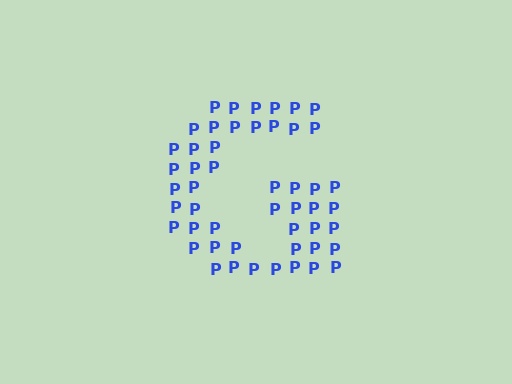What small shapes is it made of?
It is made of small letter P's.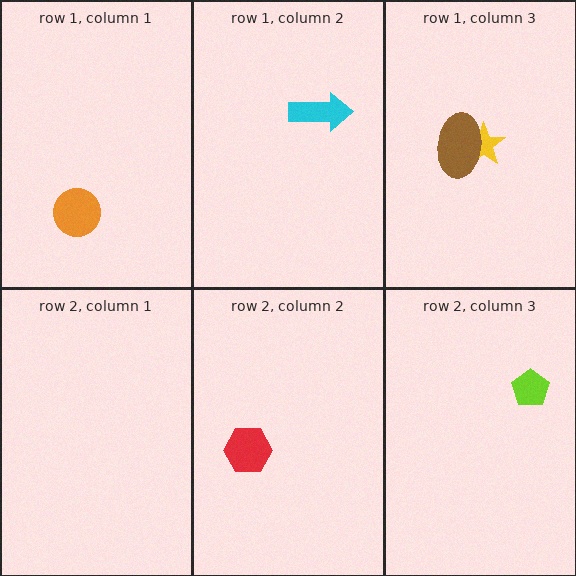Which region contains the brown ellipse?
The row 1, column 3 region.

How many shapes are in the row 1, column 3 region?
2.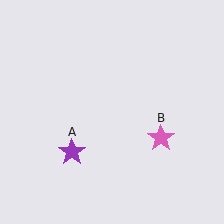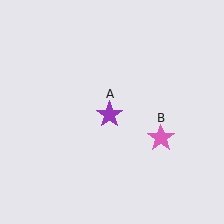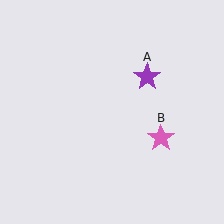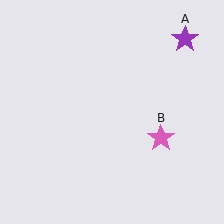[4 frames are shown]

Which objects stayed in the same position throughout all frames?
Pink star (object B) remained stationary.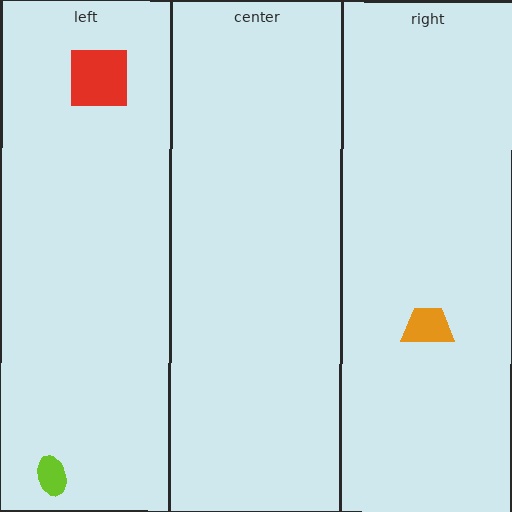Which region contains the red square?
The left region.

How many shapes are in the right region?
1.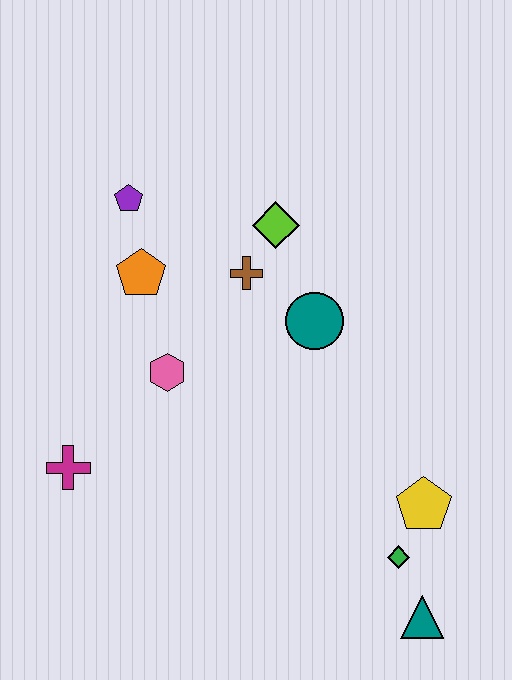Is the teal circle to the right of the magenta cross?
Yes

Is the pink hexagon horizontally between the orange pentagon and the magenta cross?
No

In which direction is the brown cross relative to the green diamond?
The brown cross is above the green diamond.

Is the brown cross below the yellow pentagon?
No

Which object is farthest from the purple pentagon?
The teal triangle is farthest from the purple pentagon.